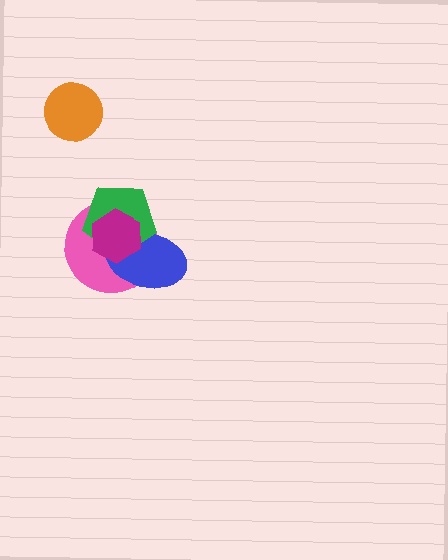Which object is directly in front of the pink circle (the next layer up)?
The blue ellipse is directly in front of the pink circle.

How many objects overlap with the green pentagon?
3 objects overlap with the green pentagon.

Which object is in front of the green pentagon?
The magenta hexagon is in front of the green pentagon.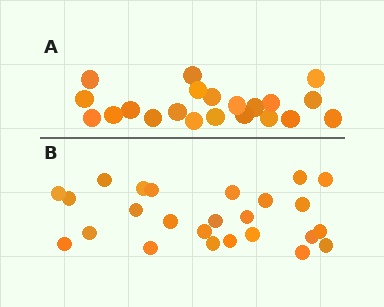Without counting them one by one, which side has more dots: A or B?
Region B (the bottom region) has more dots.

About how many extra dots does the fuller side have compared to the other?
Region B has about 4 more dots than region A.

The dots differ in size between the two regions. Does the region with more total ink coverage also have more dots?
No. Region A has more total ink coverage because its dots are larger, but region B actually contains more individual dots. Total area can be misleading — the number of items is what matters here.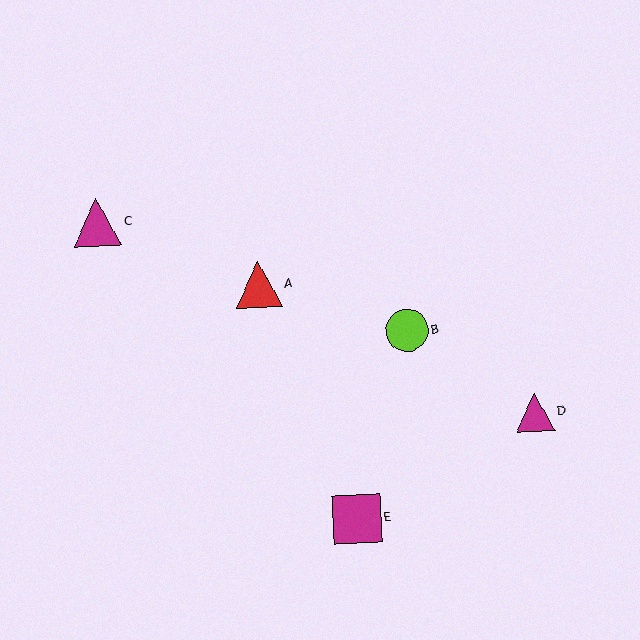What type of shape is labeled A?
Shape A is a red triangle.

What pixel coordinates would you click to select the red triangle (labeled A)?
Click at (259, 284) to select the red triangle A.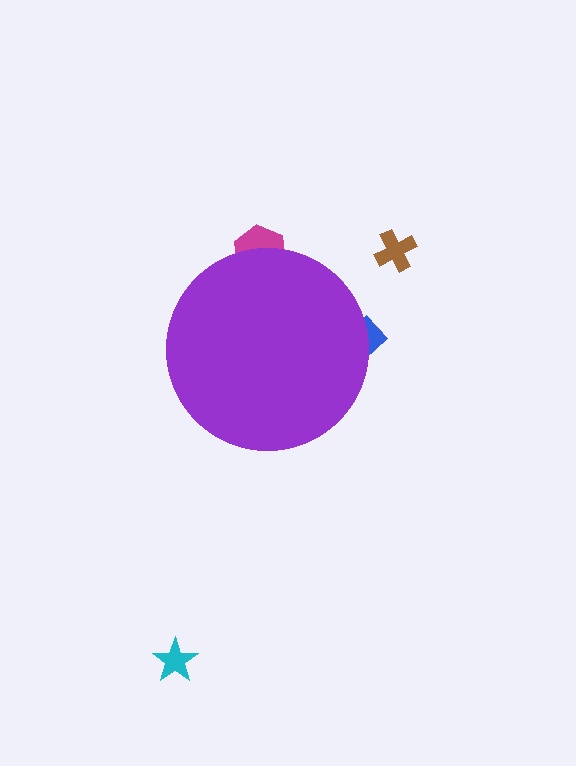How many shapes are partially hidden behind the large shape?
2 shapes are partially hidden.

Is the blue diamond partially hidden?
Yes, the blue diamond is partially hidden behind the purple circle.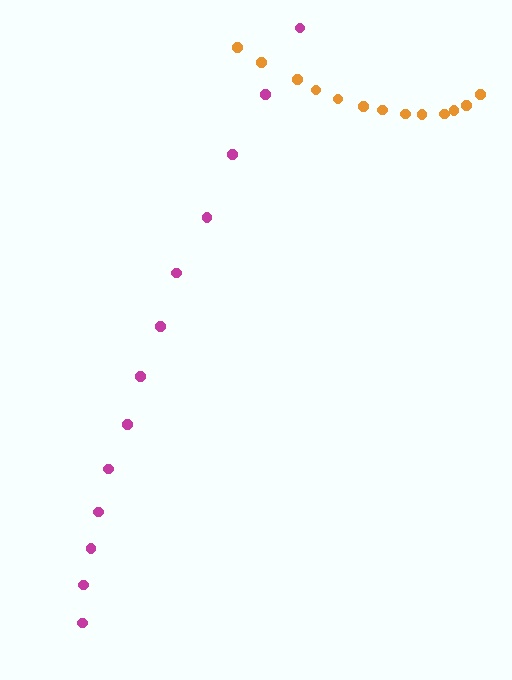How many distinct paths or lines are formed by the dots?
There are 2 distinct paths.